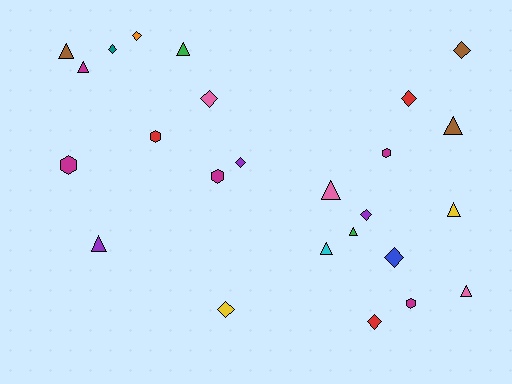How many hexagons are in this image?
There are 5 hexagons.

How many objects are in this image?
There are 25 objects.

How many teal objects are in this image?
There is 1 teal object.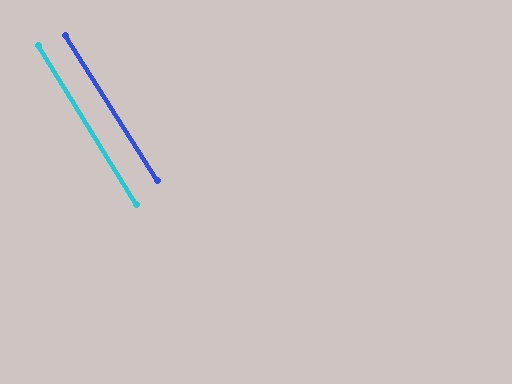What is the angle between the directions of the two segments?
Approximately 1 degree.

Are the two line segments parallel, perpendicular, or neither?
Parallel — their directions differ by only 0.7°.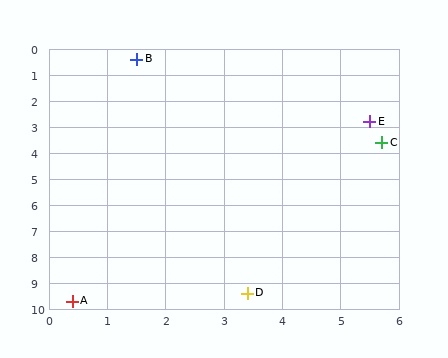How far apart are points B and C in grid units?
Points B and C are about 5.3 grid units apart.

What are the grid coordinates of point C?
Point C is at approximately (5.7, 3.6).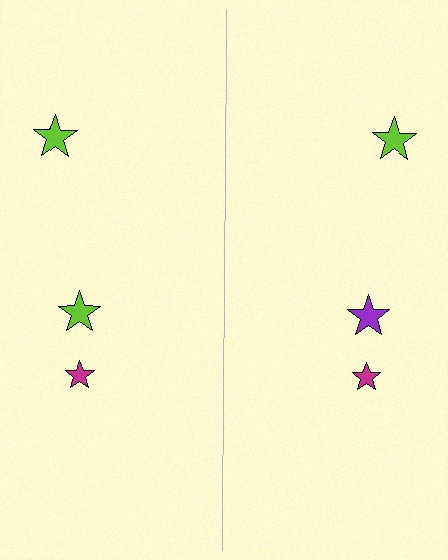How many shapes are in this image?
There are 6 shapes in this image.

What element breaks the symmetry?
The purple star on the right side breaks the symmetry — its mirror counterpart is lime.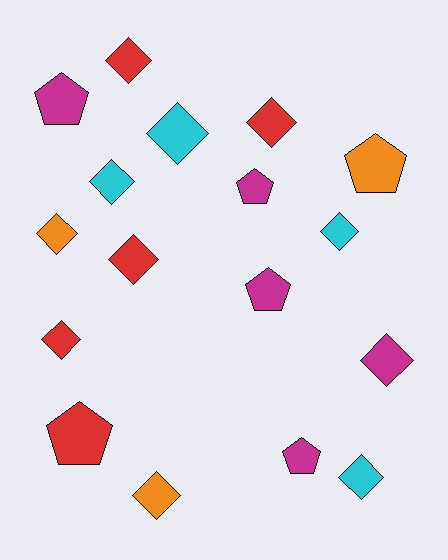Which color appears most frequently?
Magenta, with 5 objects.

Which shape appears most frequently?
Diamond, with 11 objects.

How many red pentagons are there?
There is 1 red pentagon.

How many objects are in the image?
There are 17 objects.